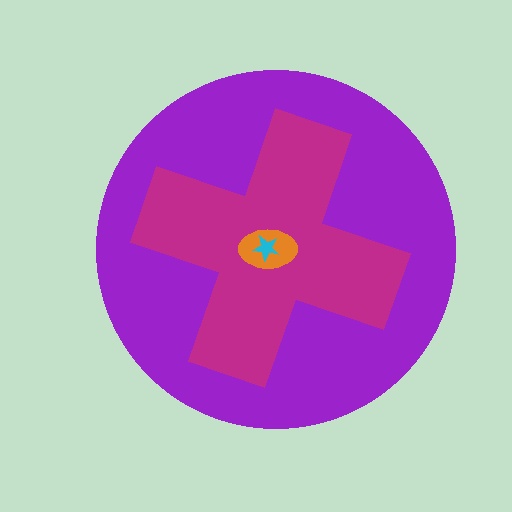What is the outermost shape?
The purple circle.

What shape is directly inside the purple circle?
The magenta cross.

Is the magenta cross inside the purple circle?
Yes.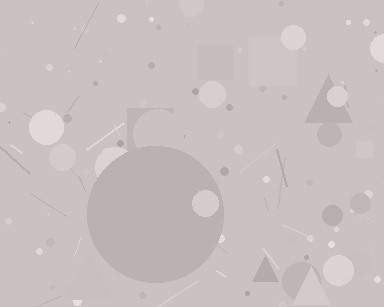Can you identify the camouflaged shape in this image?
The camouflaged shape is a circle.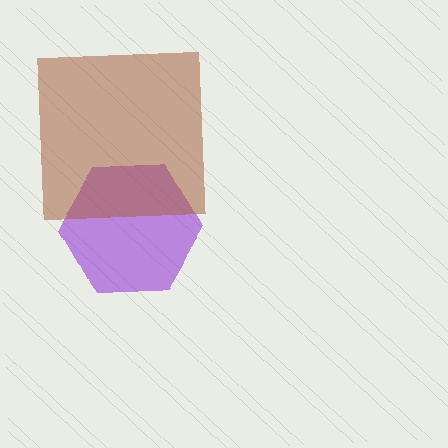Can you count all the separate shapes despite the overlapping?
Yes, there are 2 separate shapes.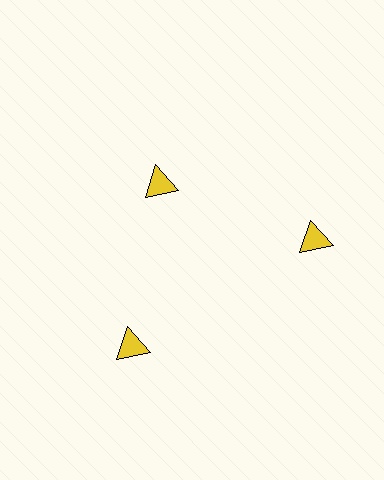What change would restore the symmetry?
The symmetry would be restored by moving it outward, back onto the ring so that all 3 triangles sit at equal angles and equal distance from the center.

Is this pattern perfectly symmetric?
No. The 3 yellow triangles are arranged in a ring, but one element near the 11 o'clock position is pulled inward toward the center, breaking the 3-fold rotational symmetry.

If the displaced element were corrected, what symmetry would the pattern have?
It would have 3-fold rotational symmetry — the pattern would map onto itself every 120 degrees.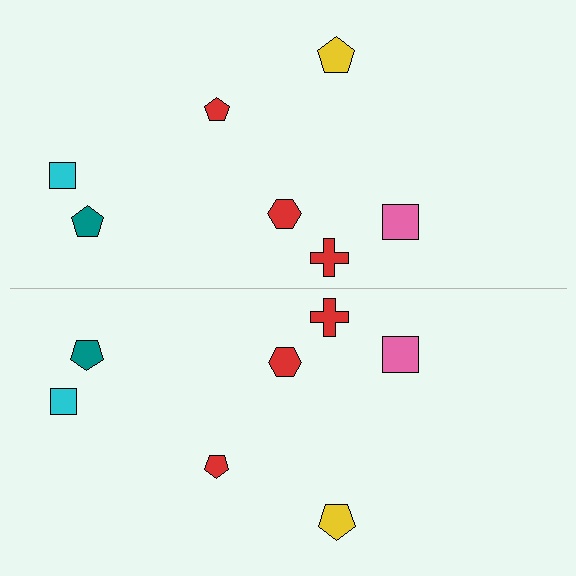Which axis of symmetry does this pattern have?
The pattern has a horizontal axis of symmetry running through the center of the image.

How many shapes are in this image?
There are 14 shapes in this image.